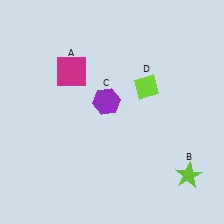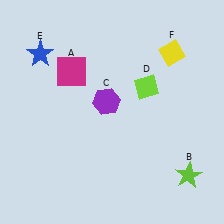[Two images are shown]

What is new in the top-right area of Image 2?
A yellow diamond (F) was added in the top-right area of Image 2.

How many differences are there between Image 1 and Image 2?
There are 2 differences between the two images.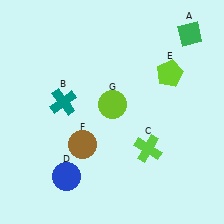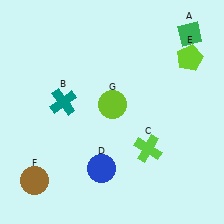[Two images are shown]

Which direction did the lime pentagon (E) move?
The lime pentagon (E) moved right.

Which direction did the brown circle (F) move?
The brown circle (F) moved left.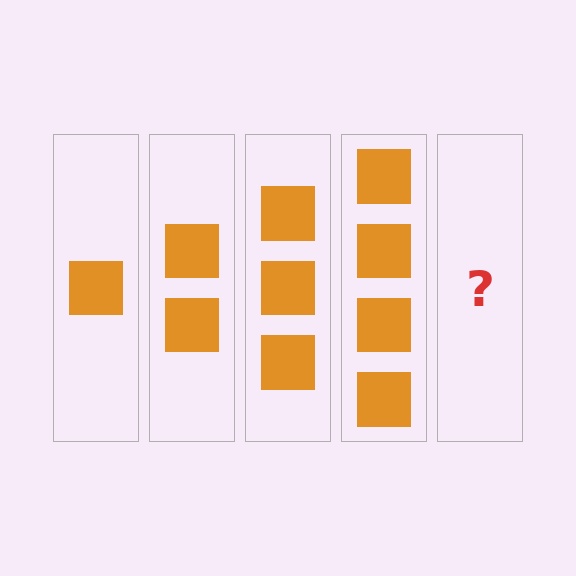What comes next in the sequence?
The next element should be 5 squares.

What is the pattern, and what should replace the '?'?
The pattern is that each step adds one more square. The '?' should be 5 squares.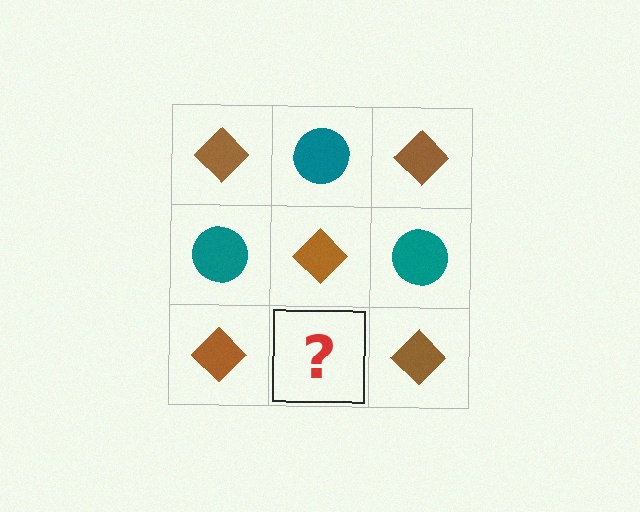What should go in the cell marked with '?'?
The missing cell should contain a teal circle.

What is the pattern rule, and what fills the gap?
The rule is that it alternates brown diamond and teal circle in a checkerboard pattern. The gap should be filled with a teal circle.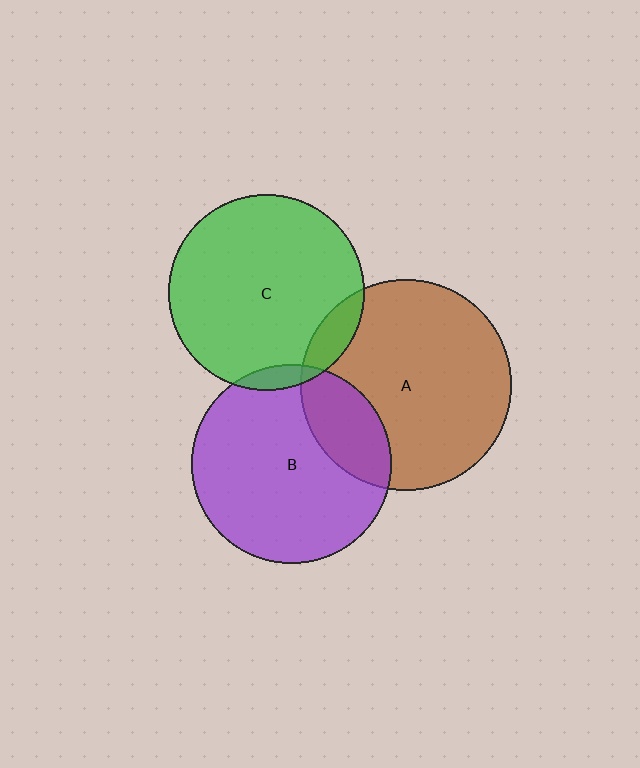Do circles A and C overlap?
Yes.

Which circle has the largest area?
Circle A (brown).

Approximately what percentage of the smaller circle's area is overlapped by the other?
Approximately 10%.